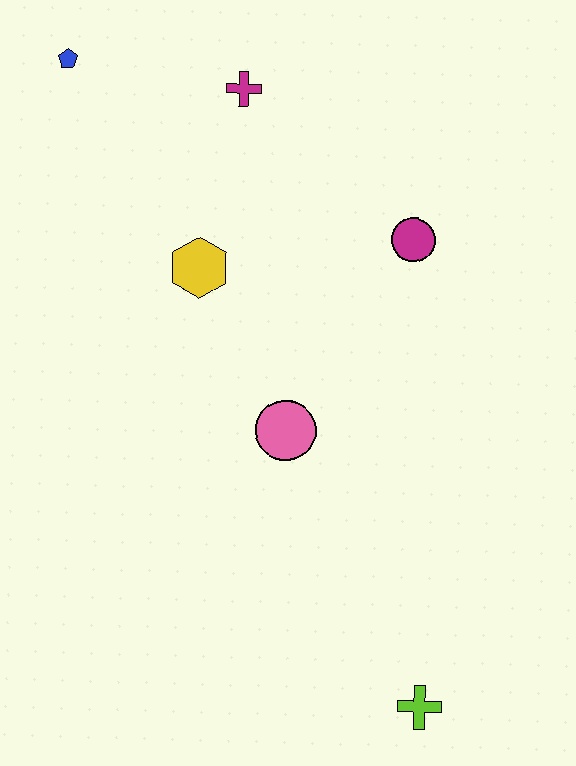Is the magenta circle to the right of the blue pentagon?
Yes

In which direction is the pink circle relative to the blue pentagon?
The pink circle is below the blue pentagon.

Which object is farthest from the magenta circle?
The lime cross is farthest from the magenta circle.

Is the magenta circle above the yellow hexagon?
Yes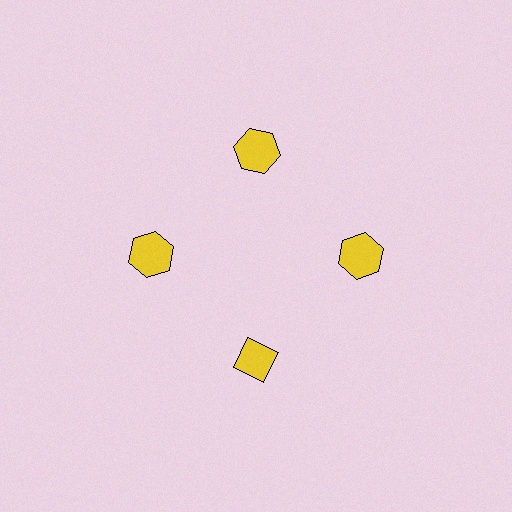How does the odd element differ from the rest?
It has a different shape: diamond instead of hexagon.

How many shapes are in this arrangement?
There are 4 shapes arranged in a ring pattern.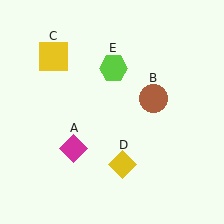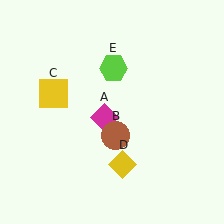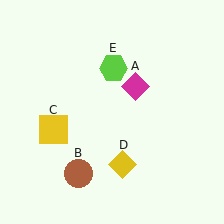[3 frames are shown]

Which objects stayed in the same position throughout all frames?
Yellow diamond (object D) and lime hexagon (object E) remained stationary.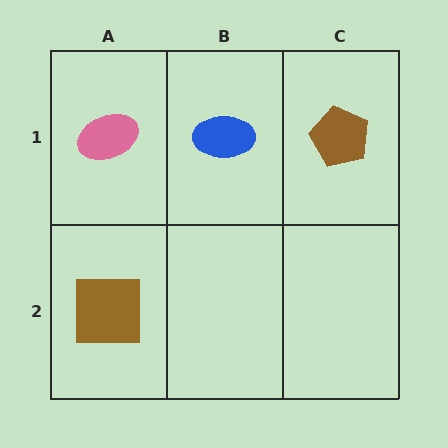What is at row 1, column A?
A pink ellipse.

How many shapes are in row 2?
1 shape.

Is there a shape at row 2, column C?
No, that cell is empty.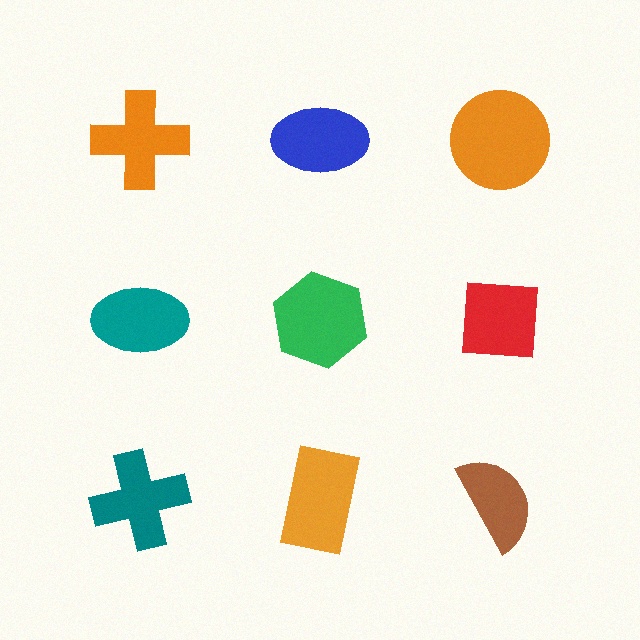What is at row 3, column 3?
A brown semicircle.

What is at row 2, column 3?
A red square.